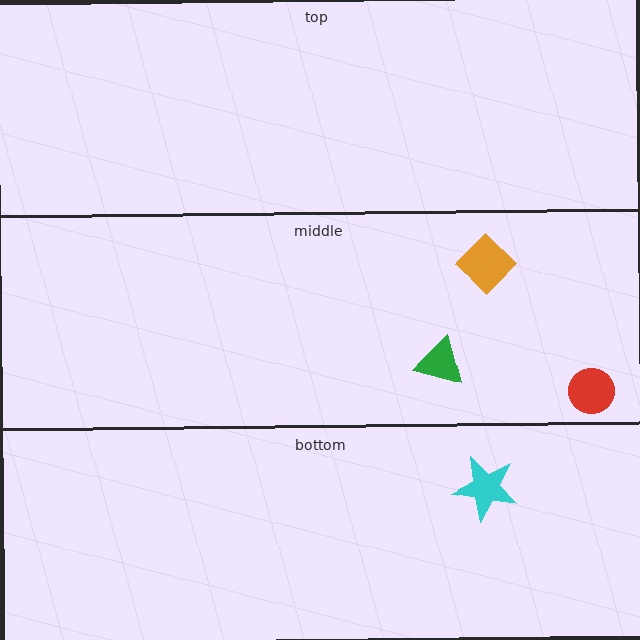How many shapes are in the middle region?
3.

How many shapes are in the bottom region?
1.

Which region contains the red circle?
The middle region.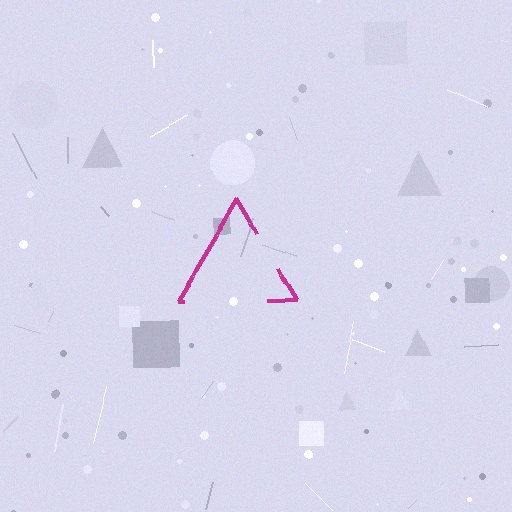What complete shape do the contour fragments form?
The contour fragments form a triangle.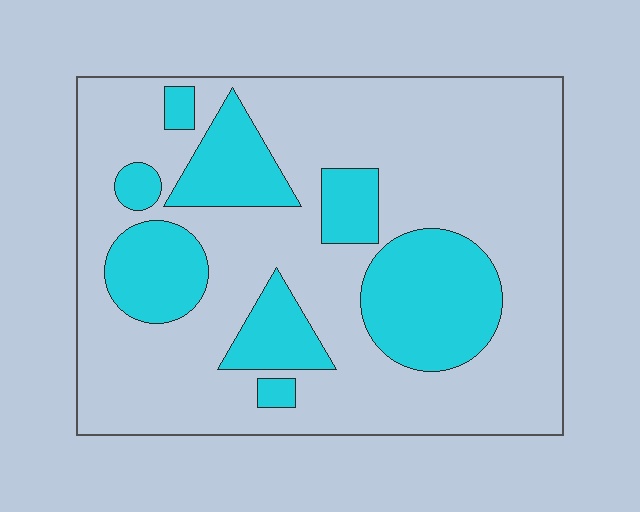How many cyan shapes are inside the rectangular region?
8.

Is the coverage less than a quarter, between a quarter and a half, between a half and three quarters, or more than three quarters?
Between a quarter and a half.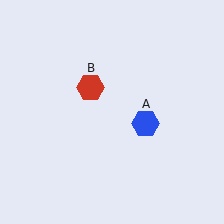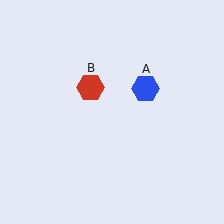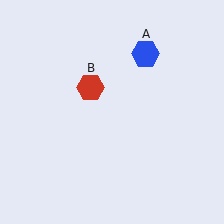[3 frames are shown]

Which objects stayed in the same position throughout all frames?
Red hexagon (object B) remained stationary.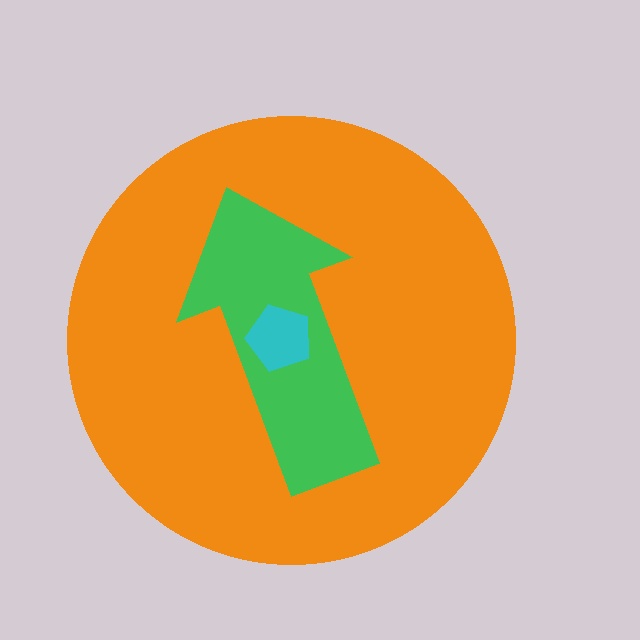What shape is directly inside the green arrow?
The cyan pentagon.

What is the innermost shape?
The cyan pentagon.